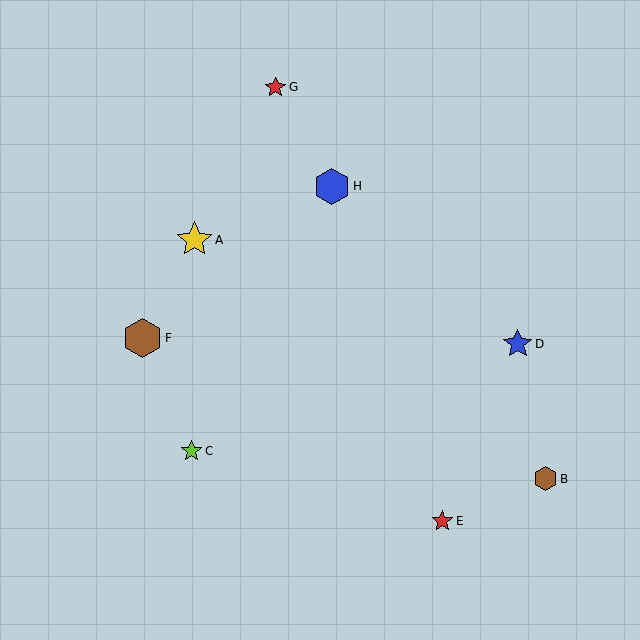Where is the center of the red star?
The center of the red star is at (442, 521).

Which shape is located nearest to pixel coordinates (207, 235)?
The yellow star (labeled A) at (194, 240) is nearest to that location.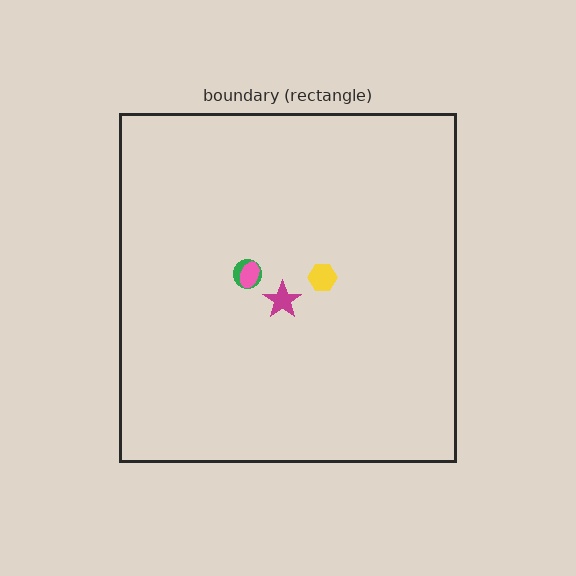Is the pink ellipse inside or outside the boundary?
Inside.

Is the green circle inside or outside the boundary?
Inside.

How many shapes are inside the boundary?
4 inside, 0 outside.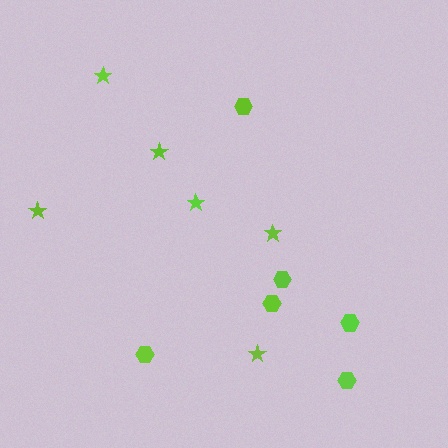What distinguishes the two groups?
There are 2 groups: one group of stars (6) and one group of hexagons (6).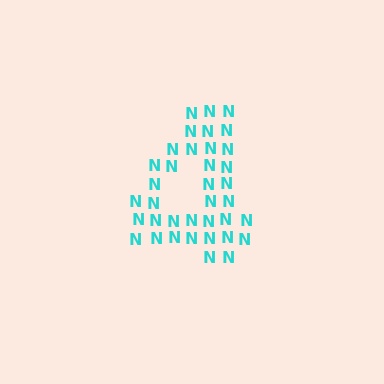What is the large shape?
The large shape is the digit 4.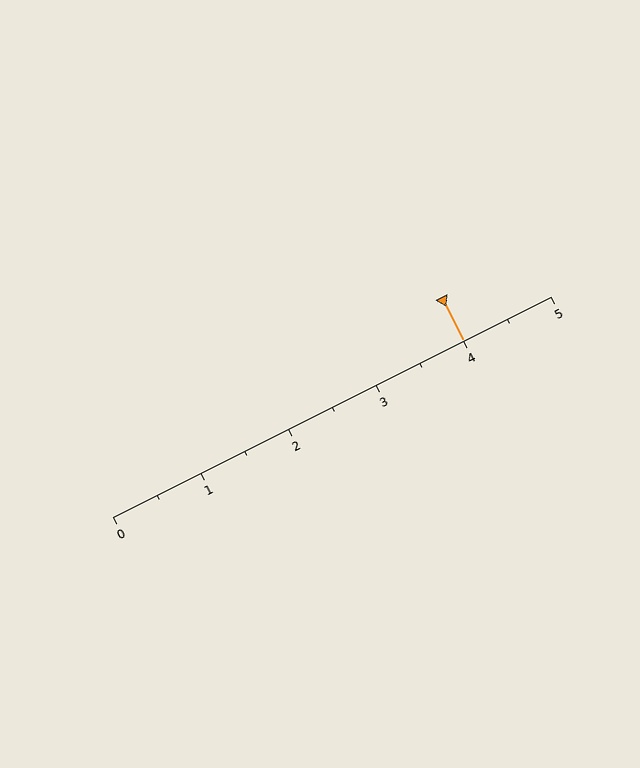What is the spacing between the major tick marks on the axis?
The major ticks are spaced 1 apart.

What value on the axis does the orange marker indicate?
The marker indicates approximately 4.